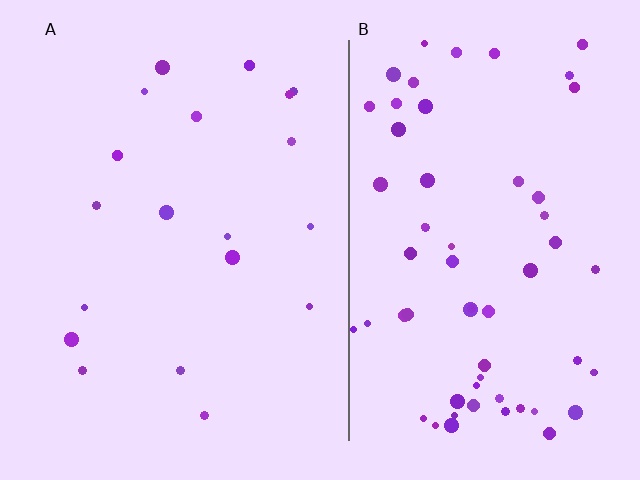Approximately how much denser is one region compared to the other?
Approximately 3.2× — region B over region A.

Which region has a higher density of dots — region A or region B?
B (the right).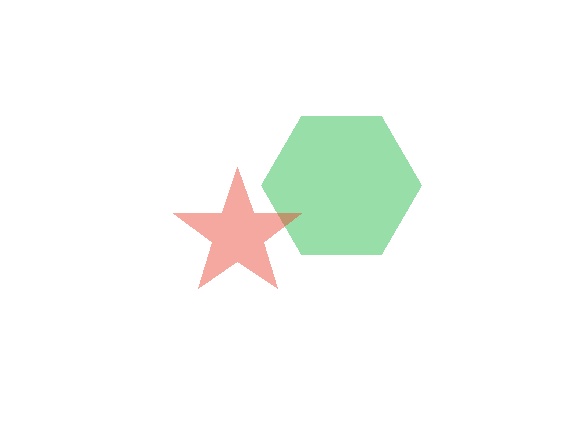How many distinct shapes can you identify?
There are 2 distinct shapes: a green hexagon, a red star.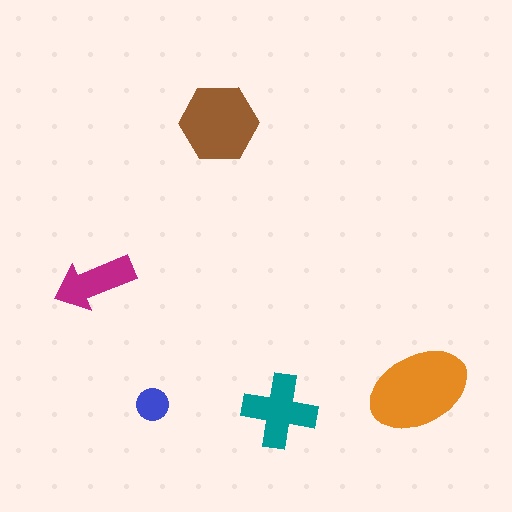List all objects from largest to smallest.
The orange ellipse, the brown hexagon, the teal cross, the magenta arrow, the blue circle.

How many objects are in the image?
There are 5 objects in the image.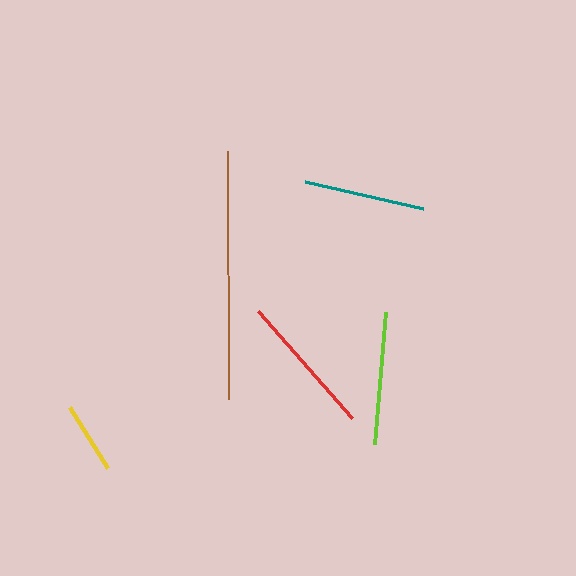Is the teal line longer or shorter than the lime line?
The lime line is longer than the teal line.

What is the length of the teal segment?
The teal segment is approximately 120 pixels long.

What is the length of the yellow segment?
The yellow segment is approximately 71 pixels long.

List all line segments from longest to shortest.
From longest to shortest: brown, red, lime, teal, yellow.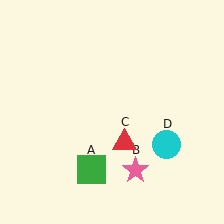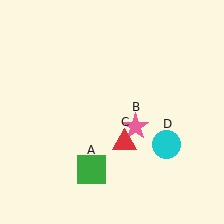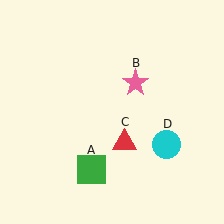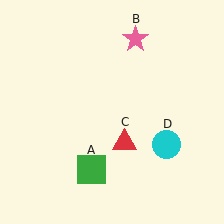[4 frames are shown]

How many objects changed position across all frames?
1 object changed position: pink star (object B).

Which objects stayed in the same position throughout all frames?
Green square (object A) and red triangle (object C) and cyan circle (object D) remained stationary.